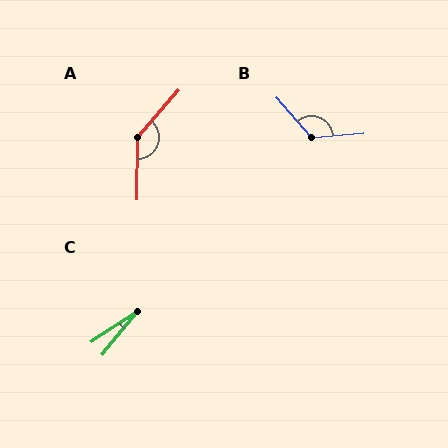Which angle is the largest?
A, at approximately 139 degrees.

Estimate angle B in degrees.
Approximately 127 degrees.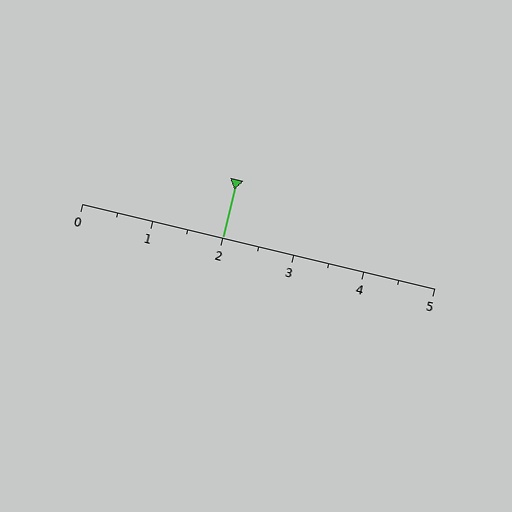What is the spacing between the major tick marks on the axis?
The major ticks are spaced 1 apart.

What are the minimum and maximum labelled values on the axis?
The axis runs from 0 to 5.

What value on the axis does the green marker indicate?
The marker indicates approximately 2.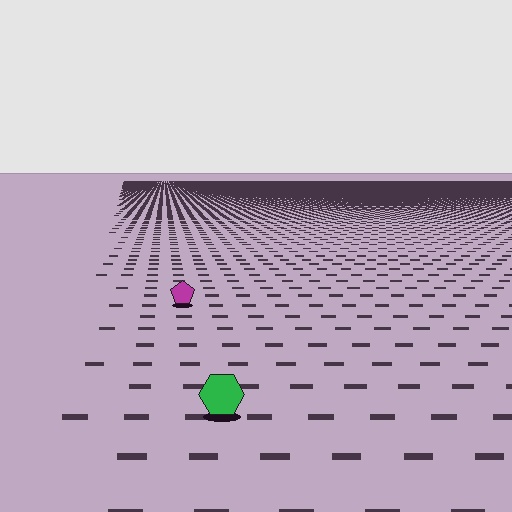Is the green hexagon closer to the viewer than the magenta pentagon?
Yes. The green hexagon is closer — you can tell from the texture gradient: the ground texture is coarser near it.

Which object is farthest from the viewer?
The magenta pentagon is farthest from the viewer. It appears smaller and the ground texture around it is denser.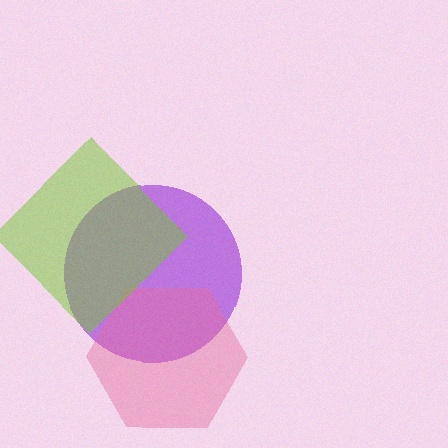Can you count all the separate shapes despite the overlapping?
Yes, there are 3 separate shapes.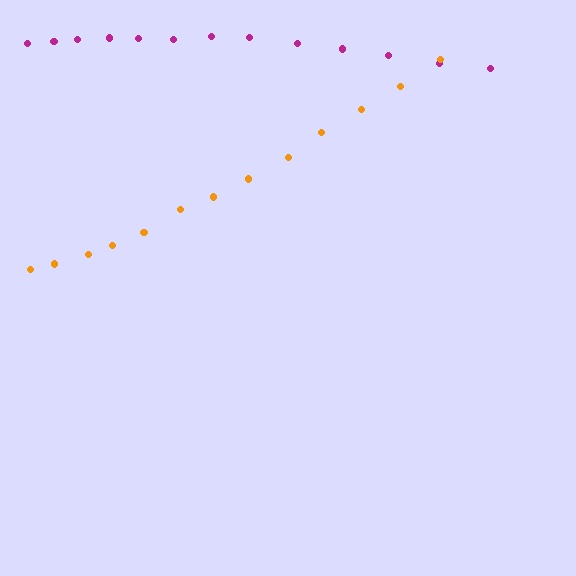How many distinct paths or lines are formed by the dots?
There are 2 distinct paths.